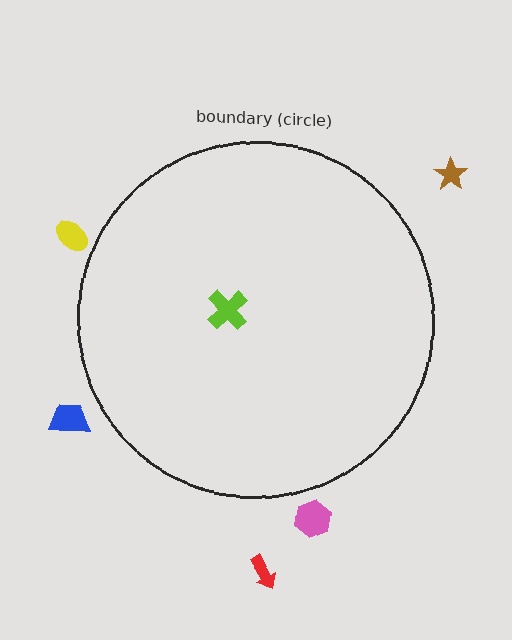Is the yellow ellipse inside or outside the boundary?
Outside.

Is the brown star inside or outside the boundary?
Outside.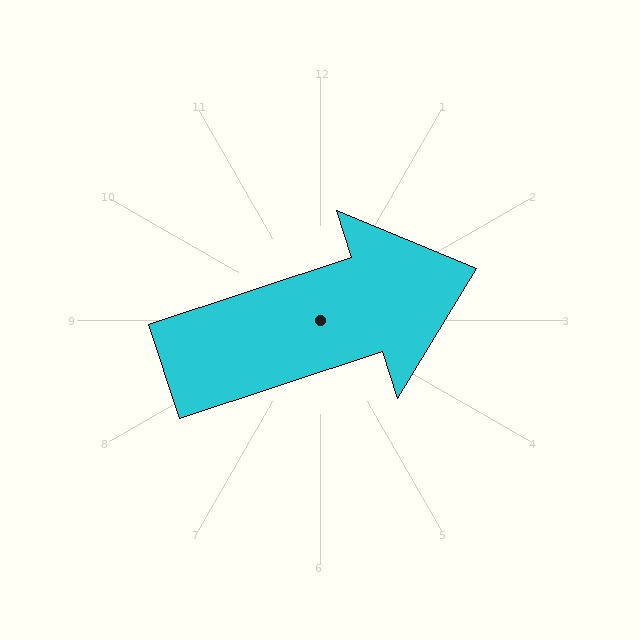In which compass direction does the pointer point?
East.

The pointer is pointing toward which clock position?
Roughly 2 o'clock.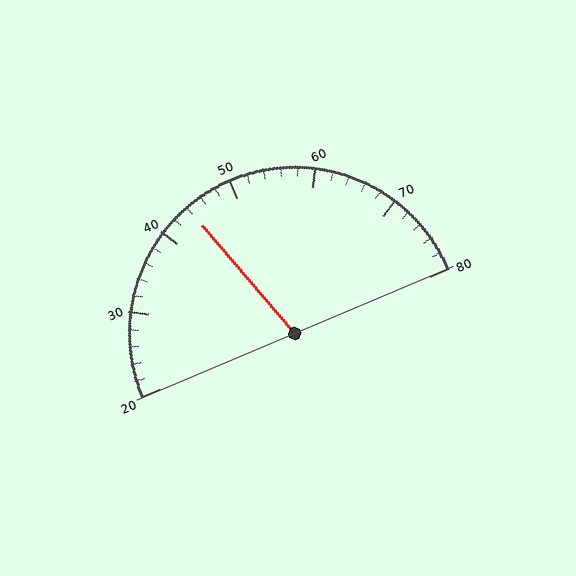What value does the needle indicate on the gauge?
The needle indicates approximately 44.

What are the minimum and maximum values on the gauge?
The gauge ranges from 20 to 80.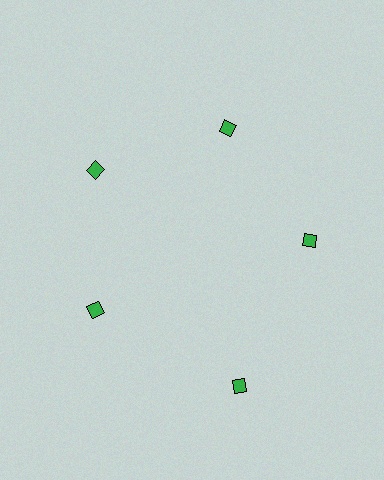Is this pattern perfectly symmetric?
No. The 5 green diamonds are arranged in a ring, but one element near the 5 o'clock position is pushed outward from the center, breaking the 5-fold rotational symmetry.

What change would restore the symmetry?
The symmetry would be restored by moving it inward, back onto the ring so that all 5 diamonds sit at equal angles and equal distance from the center.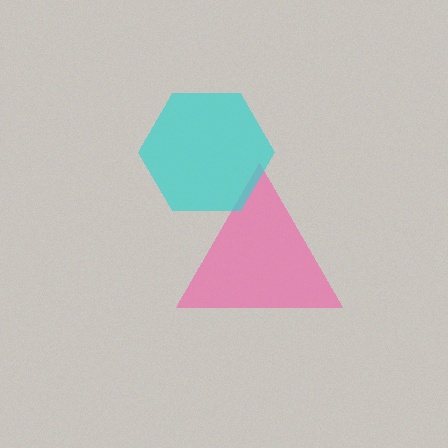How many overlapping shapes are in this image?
There are 2 overlapping shapes in the image.